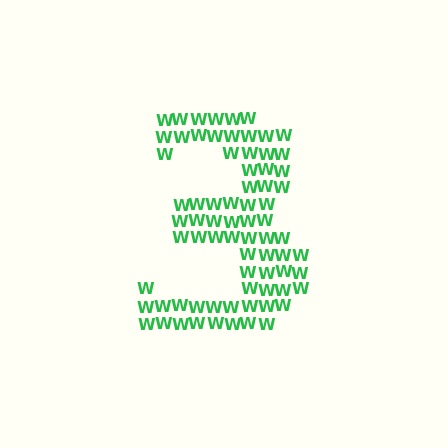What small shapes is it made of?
It is made of small letter W's.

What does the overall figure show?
The overall figure shows the digit 3.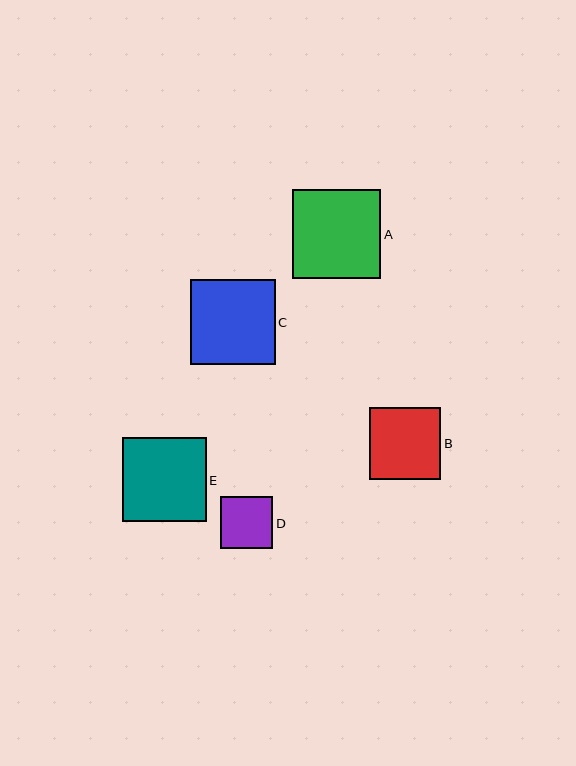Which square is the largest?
Square A is the largest with a size of approximately 88 pixels.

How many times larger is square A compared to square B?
Square A is approximately 1.2 times the size of square B.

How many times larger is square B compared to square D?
Square B is approximately 1.4 times the size of square D.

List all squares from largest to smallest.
From largest to smallest: A, C, E, B, D.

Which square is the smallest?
Square D is the smallest with a size of approximately 53 pixels.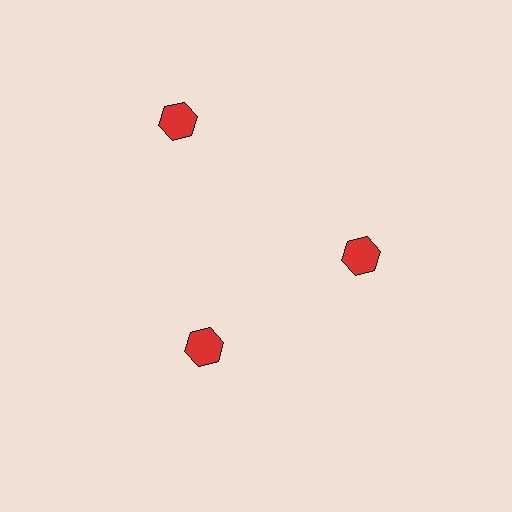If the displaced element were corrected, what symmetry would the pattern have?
It would have 3-fold rotational symmetry — the pattern would map onto itself every 120 degrees.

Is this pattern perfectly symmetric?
No. The 3 red hexagons are arranged in a ring, but one element near the 11 o'clock position is pushed outward from the center, breaking the 3-fold rotational symmetry.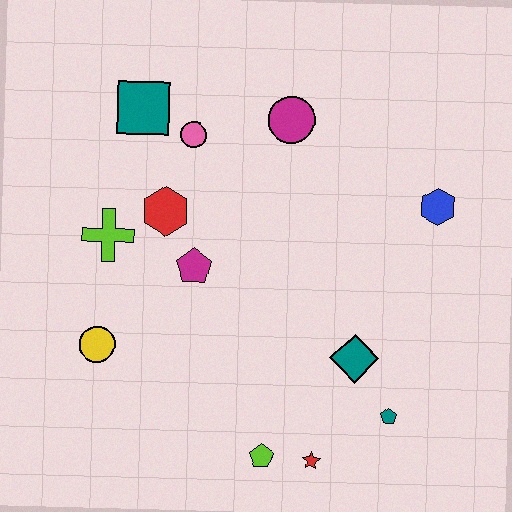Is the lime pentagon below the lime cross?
Yes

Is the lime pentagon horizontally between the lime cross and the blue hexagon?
Yes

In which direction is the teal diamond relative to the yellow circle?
The teal diamond is to the right of the yellow circle.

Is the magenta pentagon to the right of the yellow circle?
Yes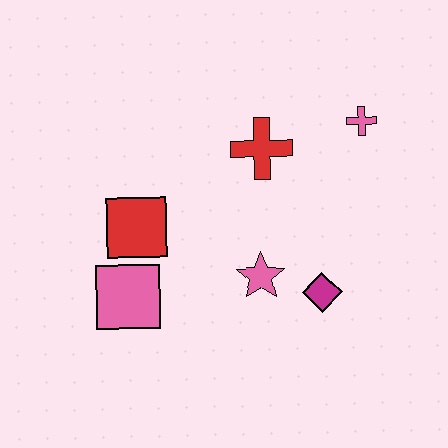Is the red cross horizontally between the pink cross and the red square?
Yes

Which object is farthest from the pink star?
The pink cross is farthest from the pink star.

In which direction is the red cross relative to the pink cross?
The red cross is to the left of the pink cross.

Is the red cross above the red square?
Yes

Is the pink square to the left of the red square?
Yes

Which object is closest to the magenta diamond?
The pink star is closest to the magenta diamond.